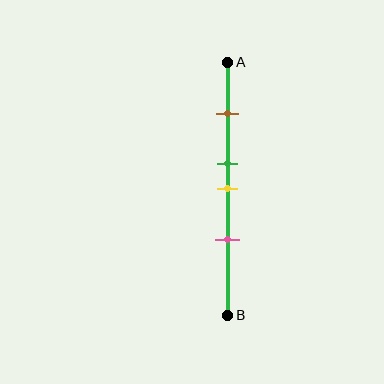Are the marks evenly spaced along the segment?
No, the marks are not evenly spaced.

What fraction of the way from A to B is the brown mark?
The brown mark is approximately 20% (0.2) of the way from A to B.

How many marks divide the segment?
There are 4 marks dividing the segment.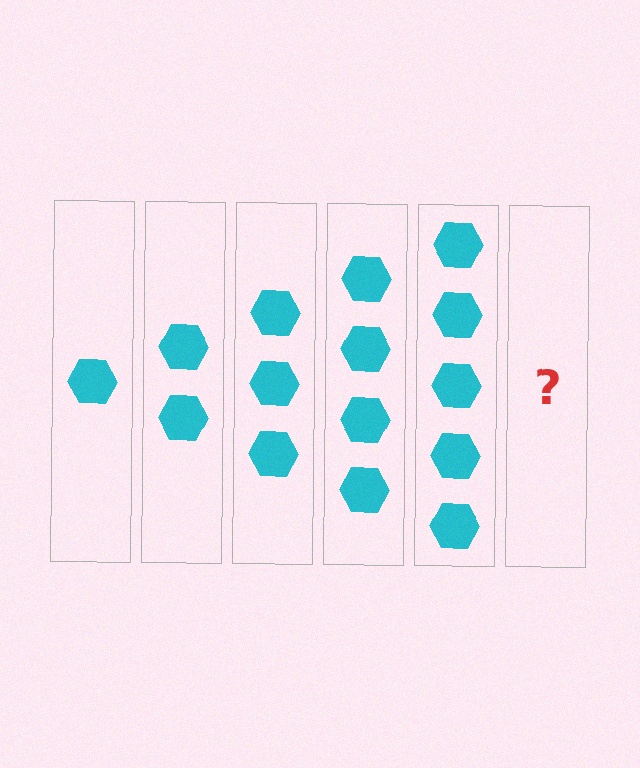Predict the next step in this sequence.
The next step is 6 hexagons.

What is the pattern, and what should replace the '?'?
The pattern is that each step adds one more hexagon. The '?' should be 6 hexagons.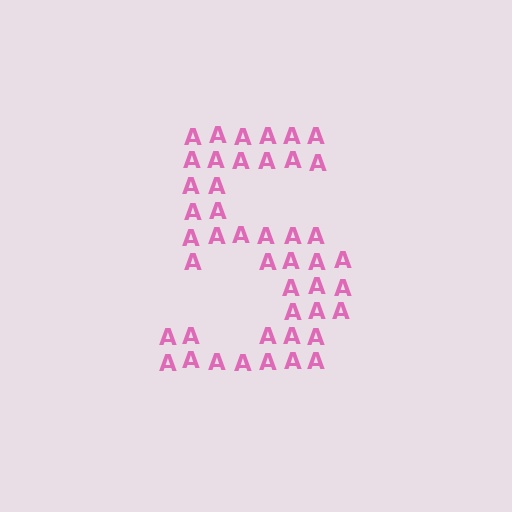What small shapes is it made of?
It is made of small letter A's.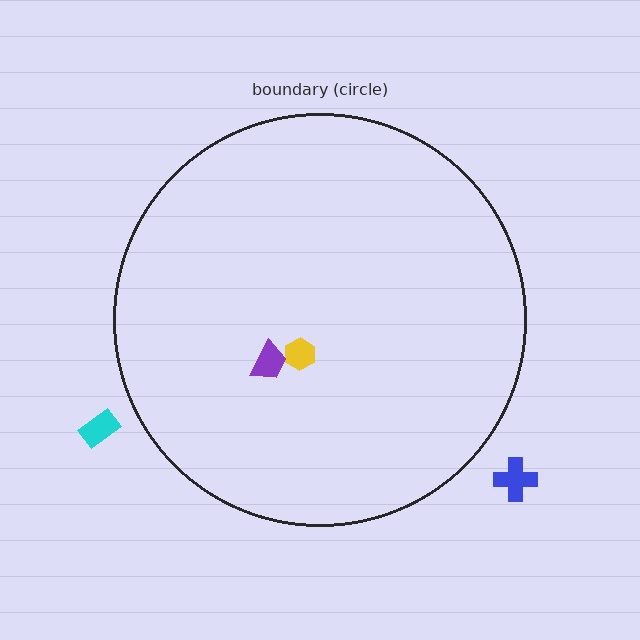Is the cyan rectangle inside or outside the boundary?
Outside.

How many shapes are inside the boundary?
2 inside, 2 outside.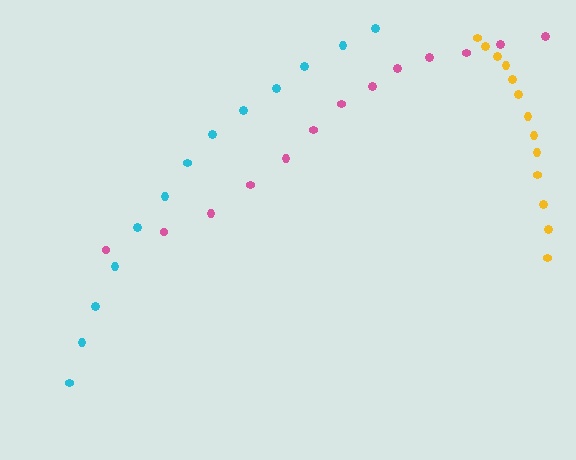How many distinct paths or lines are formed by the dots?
There are 3 distinct paths.